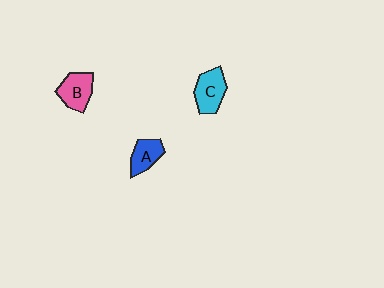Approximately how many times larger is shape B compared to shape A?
Approximately 1.2 times.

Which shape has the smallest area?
Shape A (blue).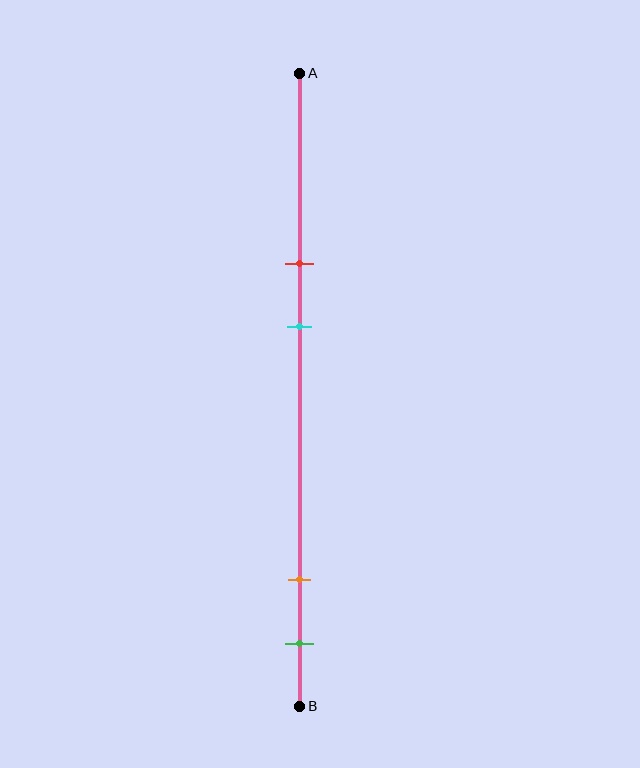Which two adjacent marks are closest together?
The orange and green marks are the closest adjacent pair.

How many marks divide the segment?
There are 4 marks dividing the segment.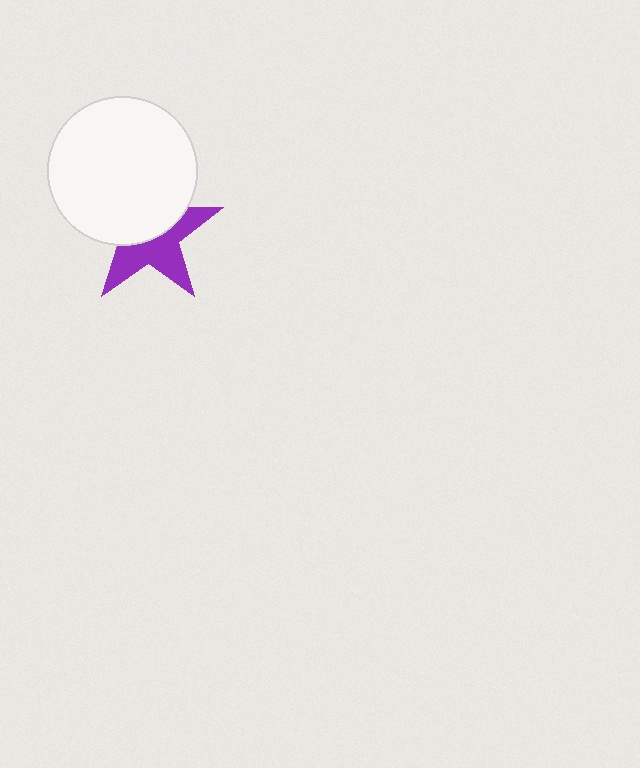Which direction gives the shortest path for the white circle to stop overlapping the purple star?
Moving up gives the shortest separation.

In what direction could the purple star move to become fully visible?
The purple star could move down. That would shift it out from behind the white circle entirely.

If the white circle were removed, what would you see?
You would see the complete purple star.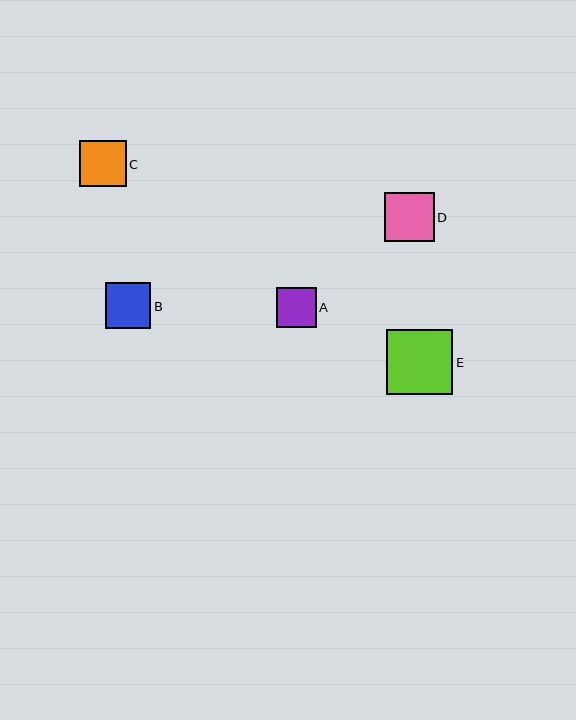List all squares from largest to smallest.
From largest to smallest: E, D, C, B, A.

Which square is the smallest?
Square A is the smallest with a size of approximately 40 pixels.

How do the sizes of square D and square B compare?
Square D and square B are approximately the same size.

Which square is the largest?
Square E is the largest with a size of approximately 66 pixels.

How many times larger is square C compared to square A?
Square C is approximately 1.2 times the size of square A.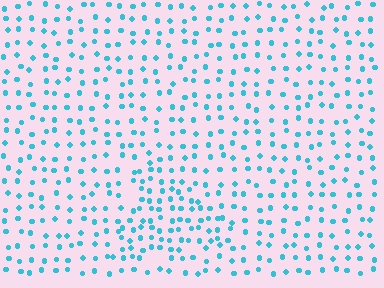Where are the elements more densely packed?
The elements are more densely packed inside the triangle boundary.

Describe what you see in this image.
The image contains small cyan elements arranged at two different densities. A triangle-shaped region is visible where the elements are more densely packed than the surrounding area.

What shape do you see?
I see a triangle.